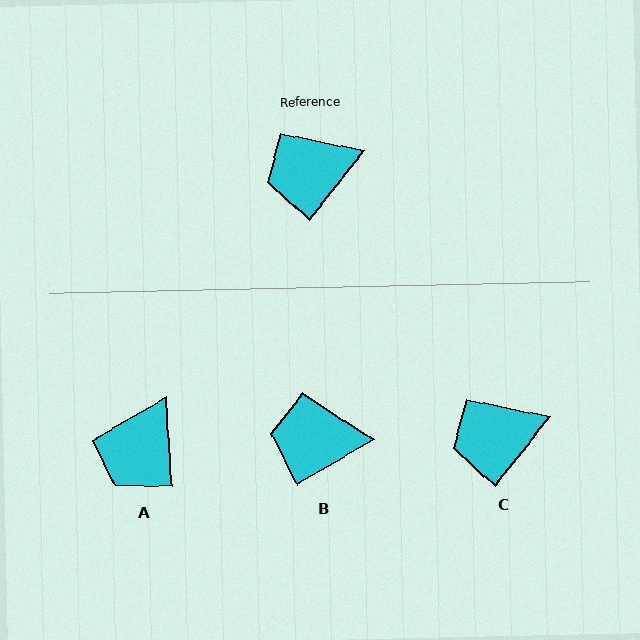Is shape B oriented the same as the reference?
No, it is off by about 21 degrees.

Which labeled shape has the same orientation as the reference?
C.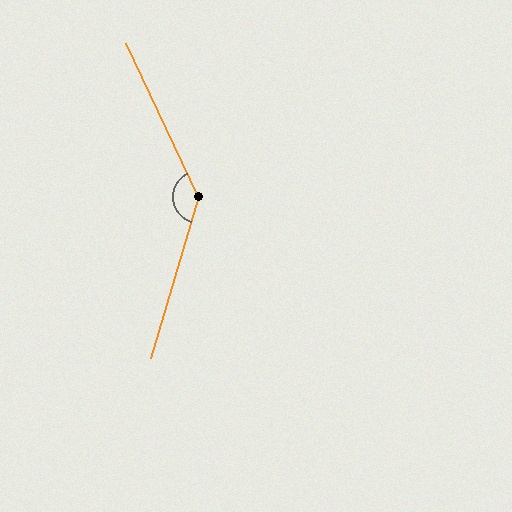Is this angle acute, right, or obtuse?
It is obtuse.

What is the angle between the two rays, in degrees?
Approximately 138 degrees.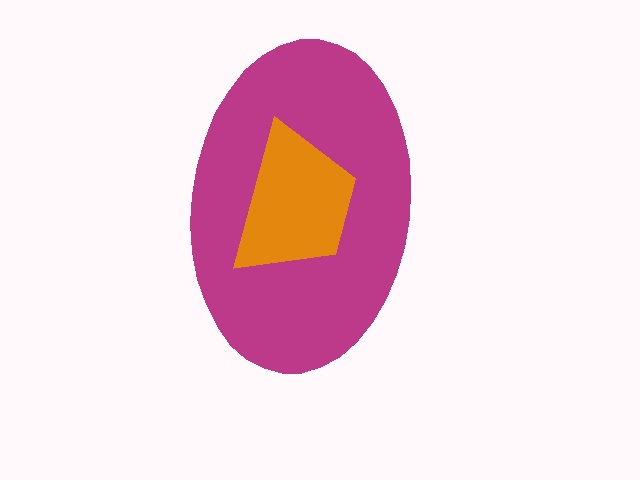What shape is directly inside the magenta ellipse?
The orange trapezoid.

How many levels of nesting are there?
2.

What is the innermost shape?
The orange trapezoid.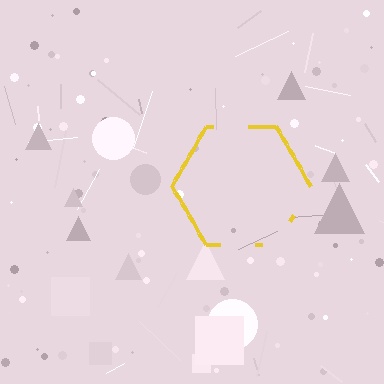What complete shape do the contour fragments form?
The contour fragments form a hexagon.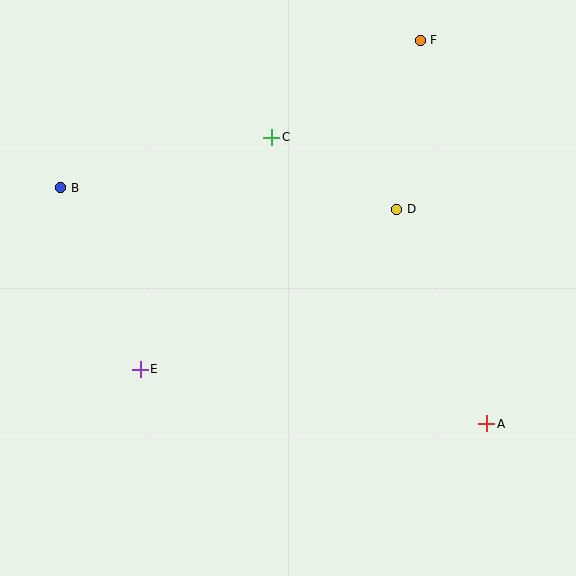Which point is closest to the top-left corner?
Point B is closest to the top-left corner.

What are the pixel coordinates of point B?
Point B is at (61, 188).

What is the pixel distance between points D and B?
The distance between D and B is 337 pixels.